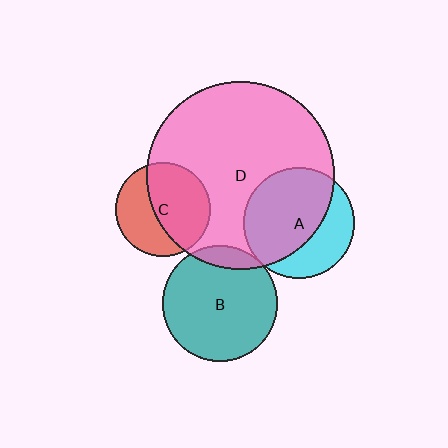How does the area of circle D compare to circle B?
Approximately 2.7 times.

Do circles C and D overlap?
Yes.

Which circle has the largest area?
Circle D (pink).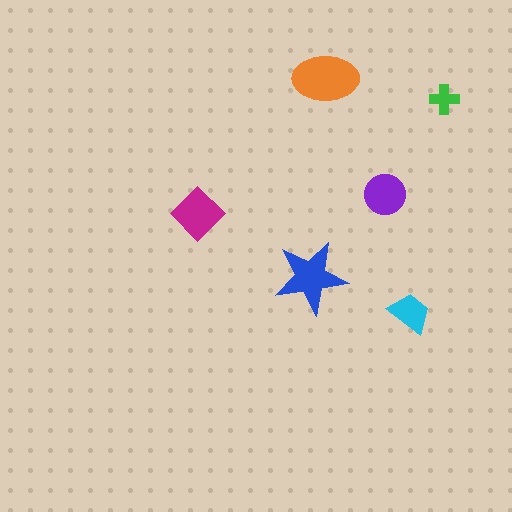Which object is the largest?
The orange ellipse.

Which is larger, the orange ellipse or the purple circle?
The orange ellipse.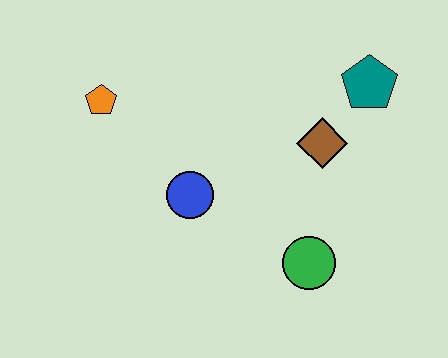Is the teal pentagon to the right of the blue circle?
Yes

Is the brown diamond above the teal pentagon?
No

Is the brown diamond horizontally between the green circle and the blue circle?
No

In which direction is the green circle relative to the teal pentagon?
The green circle is below the teal pentagon.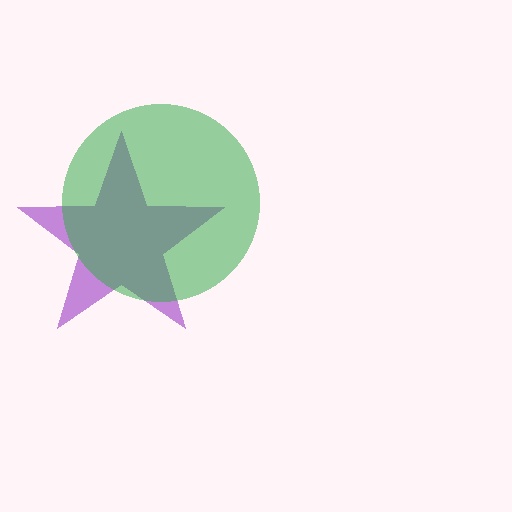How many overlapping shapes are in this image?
There are 2 overlapping shapes in the image.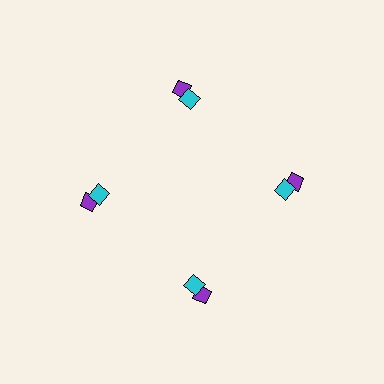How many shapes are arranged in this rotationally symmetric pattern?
There are 8 shapes, arranged in 4 groups of 2.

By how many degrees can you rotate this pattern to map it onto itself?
The pattern maps onto itself every 90 degrees of rotation.